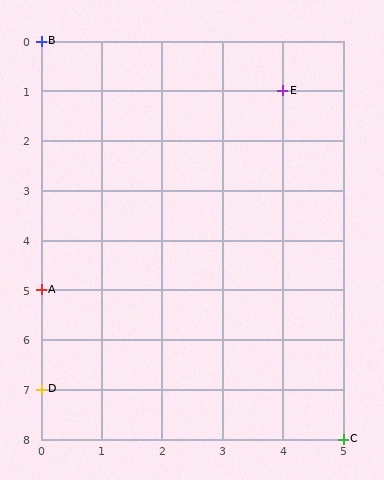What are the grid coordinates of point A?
Point A is at grid coordinates (0, 5).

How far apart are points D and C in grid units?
Points D and C are 5 columns and 1 row apart (about 5.1 grid units diagonally).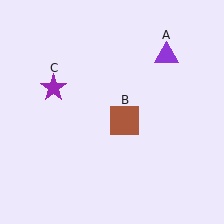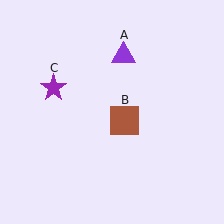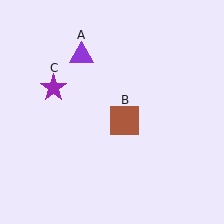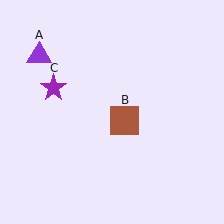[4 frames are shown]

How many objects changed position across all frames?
1 object changed position: purple triangle (object A).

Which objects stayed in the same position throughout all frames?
Brown square (object B) and purple star (object C) remained stationary.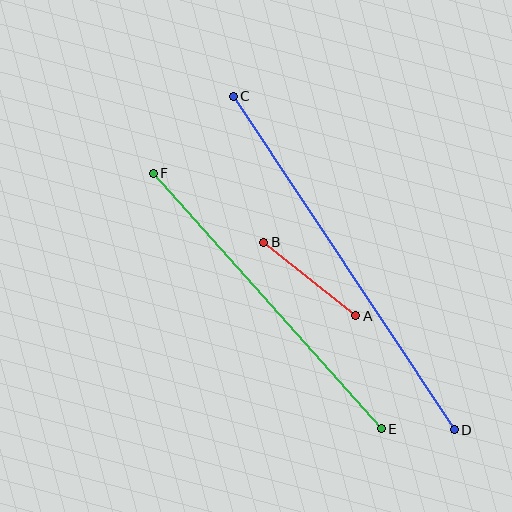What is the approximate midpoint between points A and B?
The midpoint is at approximately (310, 279) pixels.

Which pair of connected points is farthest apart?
Points C and D are farthest apart.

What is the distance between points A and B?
The distance is approximately 118 pixels.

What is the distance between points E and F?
The distance is approximately 343 pixels.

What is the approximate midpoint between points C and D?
The midpoint is at approximately (344, 263) pixels.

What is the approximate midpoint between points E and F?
The midpoint is at approximately (267, 301) pixels.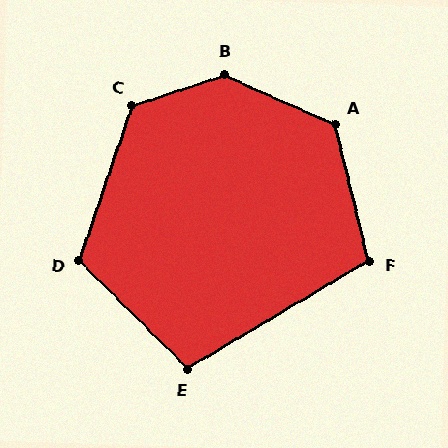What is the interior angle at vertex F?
Approximately 107 degrees (obtuse).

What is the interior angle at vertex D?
Approximately 116 degrees (obtuse).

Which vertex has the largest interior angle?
B, at approximately 137 degrees.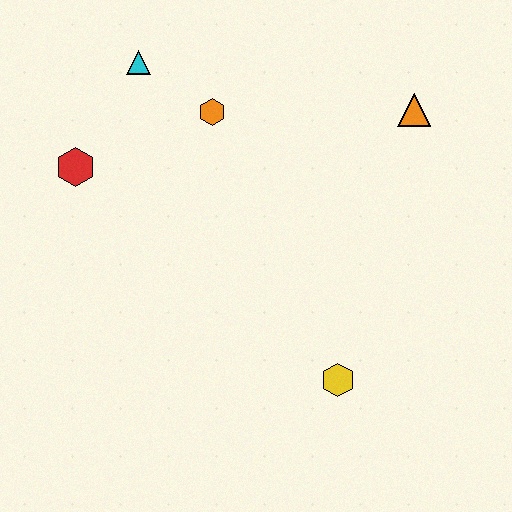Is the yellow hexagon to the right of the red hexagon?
Yes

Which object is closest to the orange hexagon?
The cyan triangle is closest to the orange hexagon.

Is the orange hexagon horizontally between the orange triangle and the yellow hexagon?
No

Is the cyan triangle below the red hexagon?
No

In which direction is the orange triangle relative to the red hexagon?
The orange triangle is to the right of the red hexagon.